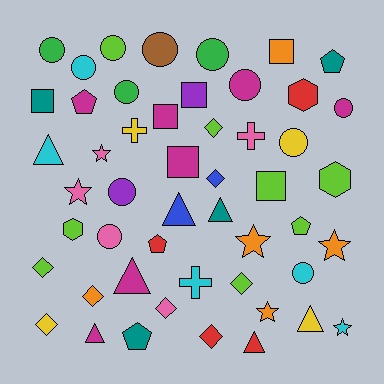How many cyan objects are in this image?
There are 5 cyan objects.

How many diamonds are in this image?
There are 8 diamonds.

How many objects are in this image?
There are 50 objects.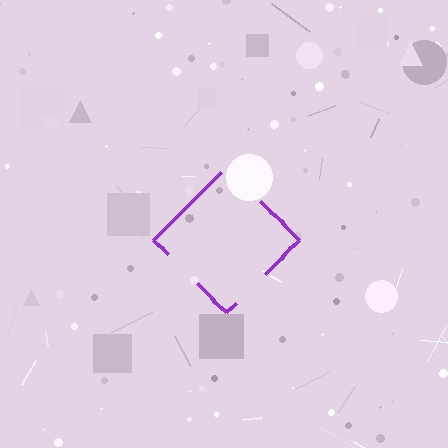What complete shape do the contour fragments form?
The contour fragments form a diamond.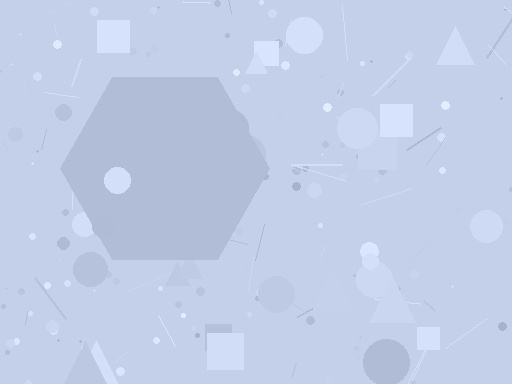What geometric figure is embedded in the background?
A hexagon is embedded in the background.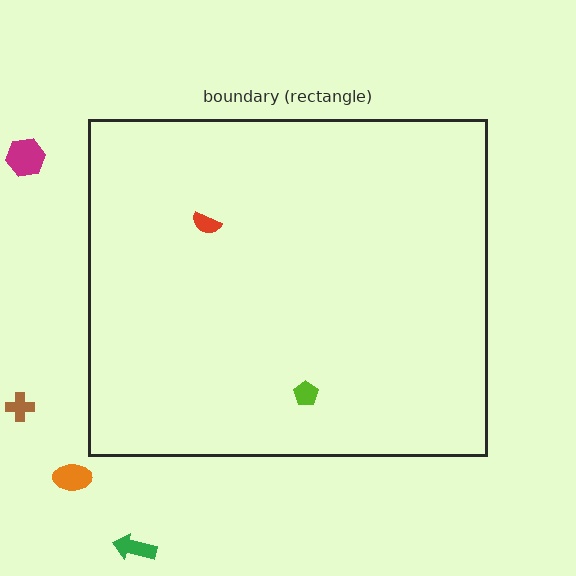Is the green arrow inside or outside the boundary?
Outside.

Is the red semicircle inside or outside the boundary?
Inside.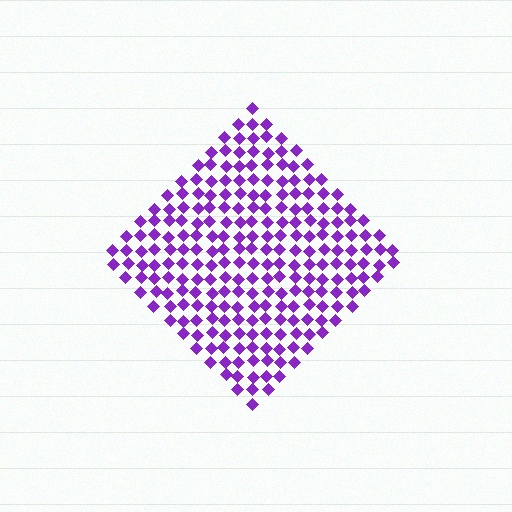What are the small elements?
The small elements are diamonds.